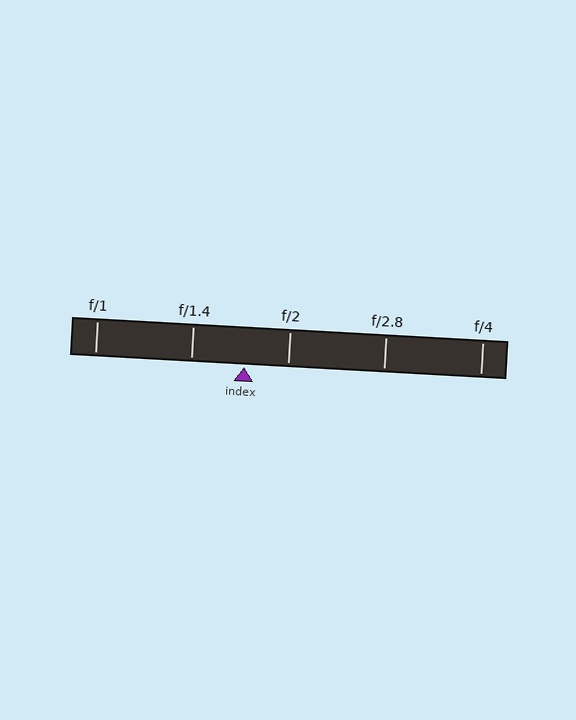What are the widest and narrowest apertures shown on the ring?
The widest aperture shown is f/1 and the narrowest is f/4.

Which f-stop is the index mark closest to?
The index mark is closest to f/2.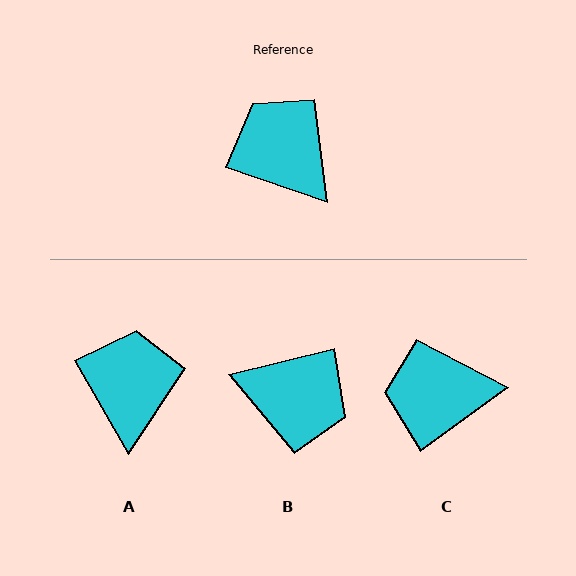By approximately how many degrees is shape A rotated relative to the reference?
Approximately 41 degrees clockwise.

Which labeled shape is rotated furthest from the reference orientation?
B, about 148 degrees away.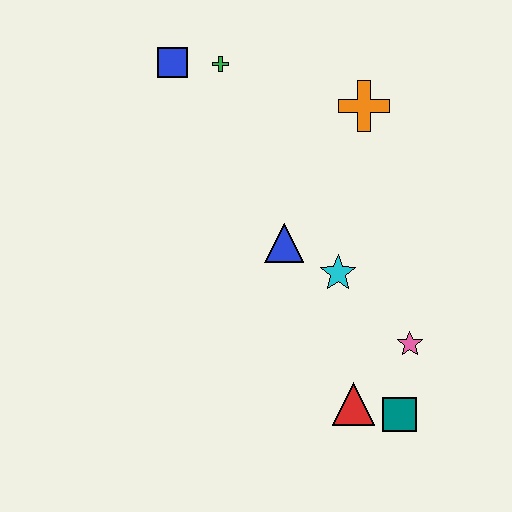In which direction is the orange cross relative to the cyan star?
The orange cross is above the cyan star.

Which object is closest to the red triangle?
The teal square is closest to the red triangle.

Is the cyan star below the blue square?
Yes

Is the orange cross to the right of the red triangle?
Yes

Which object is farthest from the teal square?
The blue square is farthest from the teal square.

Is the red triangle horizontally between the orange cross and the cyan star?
Yes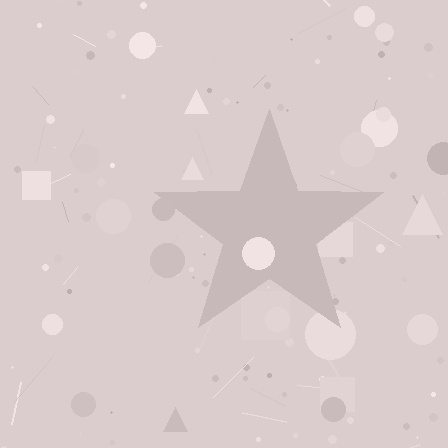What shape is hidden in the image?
A star is hidden in the image.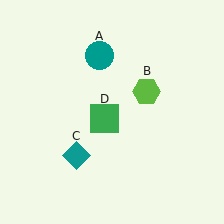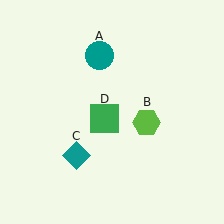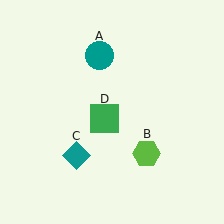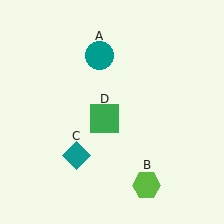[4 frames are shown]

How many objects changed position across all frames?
1 object changed position: lime hexagon (object B).